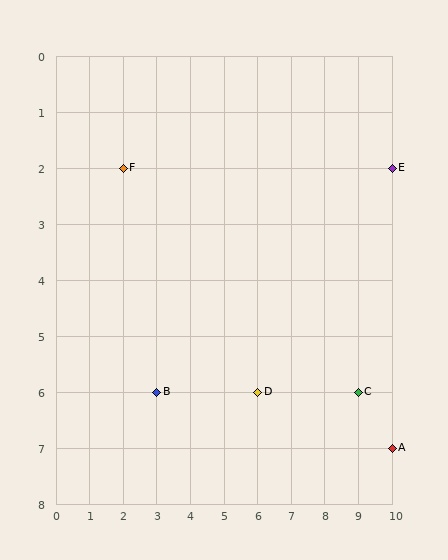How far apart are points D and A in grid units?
Points D and A are 4 columns and 1 row apart (about 4.1 grid units diagonally).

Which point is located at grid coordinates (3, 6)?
Point B is at (3, 6).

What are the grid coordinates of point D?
Point D is at grid coordinates (6, 6).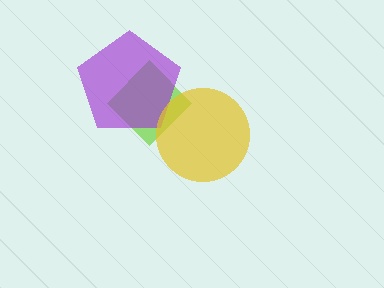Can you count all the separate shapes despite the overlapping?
Yes, there are 3 separate shapes.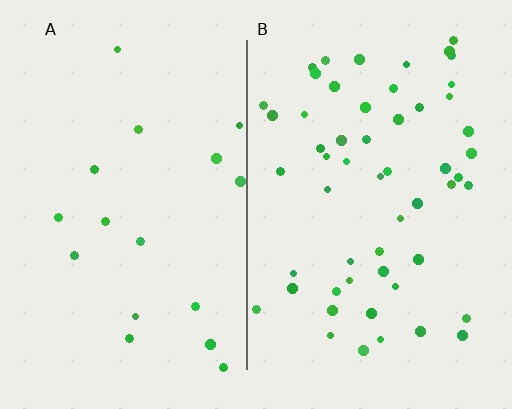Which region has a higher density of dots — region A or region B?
B (the right).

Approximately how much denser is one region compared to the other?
Approximately 3.2× — region B over region A.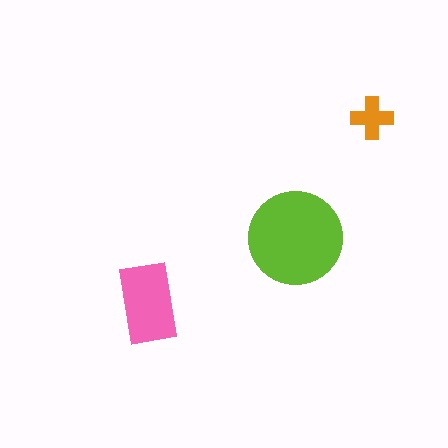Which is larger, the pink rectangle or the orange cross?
The pink rectangle.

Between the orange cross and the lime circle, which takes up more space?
The lime circle.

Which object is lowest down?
The pink rectangle is bottommost.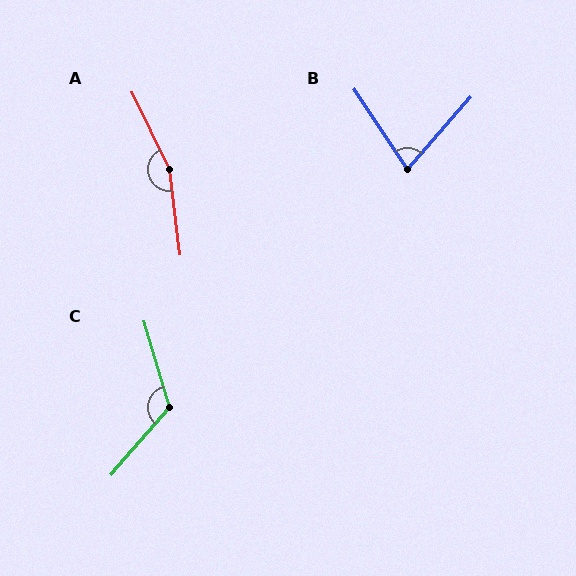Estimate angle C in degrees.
Approximately 123 degrees.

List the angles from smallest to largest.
B (75°), C (123°), A (161°).